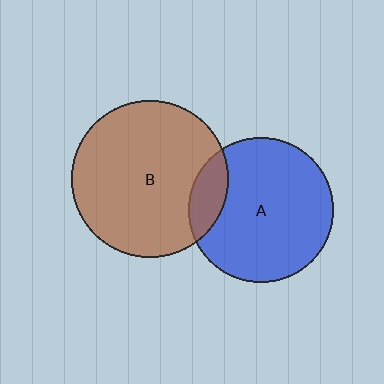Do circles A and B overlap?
Yes.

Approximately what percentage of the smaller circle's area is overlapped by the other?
Approximately 15%.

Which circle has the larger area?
Circle B (brown).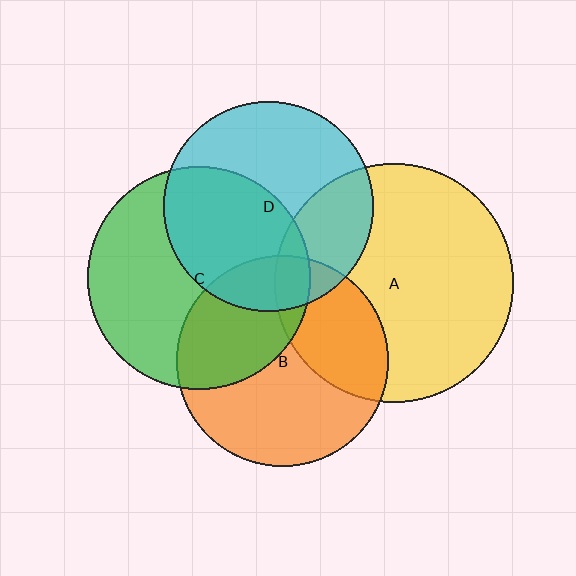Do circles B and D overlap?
Yes.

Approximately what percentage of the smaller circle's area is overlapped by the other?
Approximately 15%.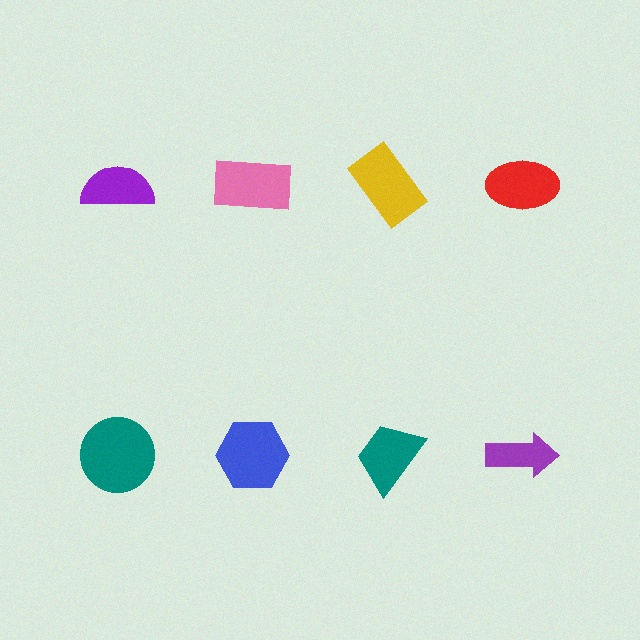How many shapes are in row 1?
4 shapes.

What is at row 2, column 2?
A blue hexagon.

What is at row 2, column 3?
A teal trapezoid.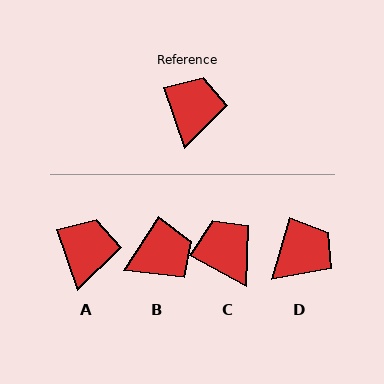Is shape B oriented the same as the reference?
No, it is off by about 52 degrees.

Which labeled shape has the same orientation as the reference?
A.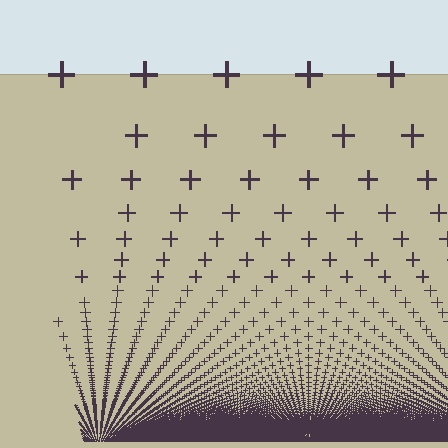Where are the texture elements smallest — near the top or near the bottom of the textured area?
Near the bottom.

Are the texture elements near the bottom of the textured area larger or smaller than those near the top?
Smaller. The gradient is inverted — elements near the bottom are smaller and denser.